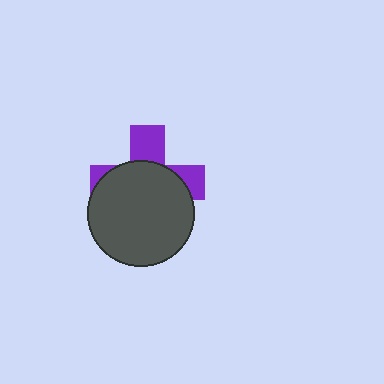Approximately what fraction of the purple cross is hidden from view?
Roughly 65% of the purple cross is hidden behind the dark gray circle.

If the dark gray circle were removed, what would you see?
You would see the complete purple cross.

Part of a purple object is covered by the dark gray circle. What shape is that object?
It is a cross.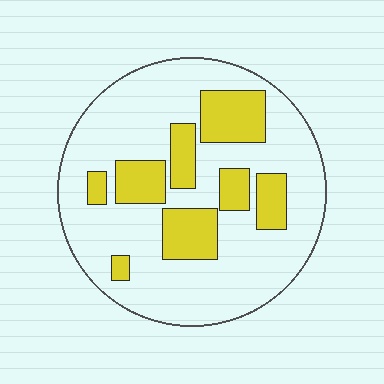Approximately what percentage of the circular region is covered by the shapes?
Approximately 25%.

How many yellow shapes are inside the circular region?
8.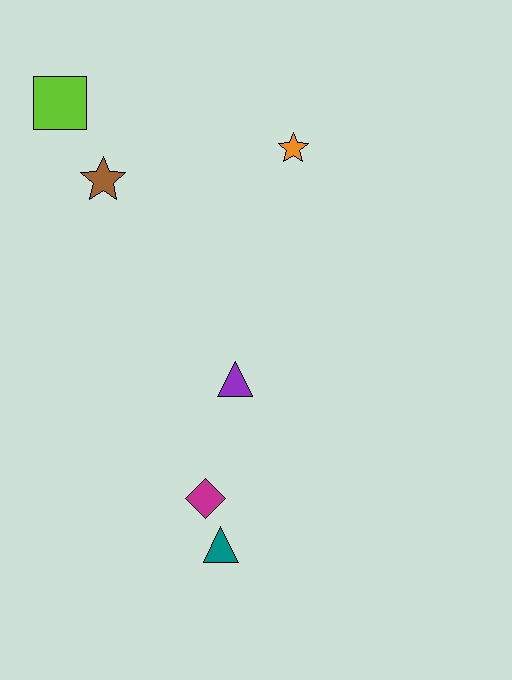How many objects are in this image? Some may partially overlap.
There are 6 objects.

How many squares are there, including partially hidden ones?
There is 1 square.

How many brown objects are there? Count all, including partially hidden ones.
There is 1 brown object.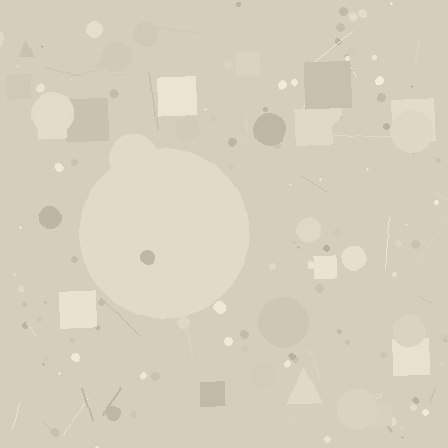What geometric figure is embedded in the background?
A circle is embedded in the background.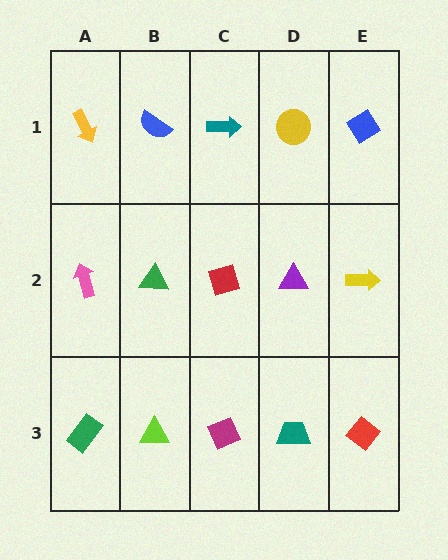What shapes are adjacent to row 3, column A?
A pink arrow (row 2, column A), a lime triangle (row 3, column B).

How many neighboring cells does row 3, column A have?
2.